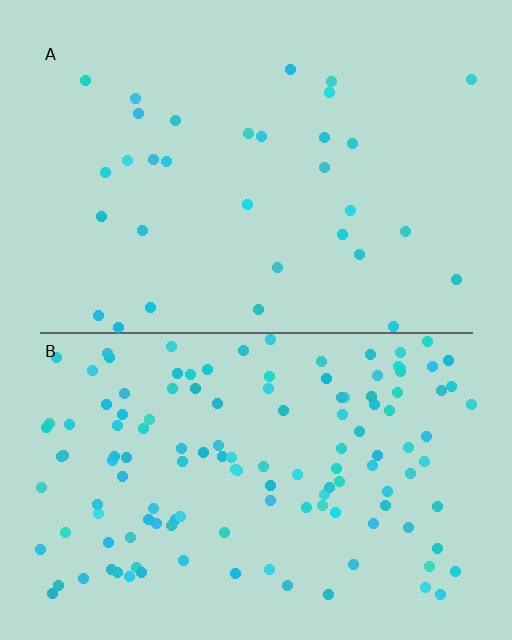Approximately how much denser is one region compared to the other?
Approximately 4.1× — region B over region A.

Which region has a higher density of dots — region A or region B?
B (the bottom).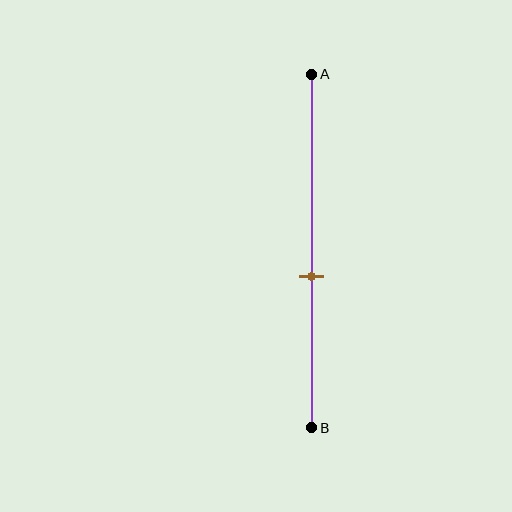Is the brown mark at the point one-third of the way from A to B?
No, the mark is at about 55% from A, not at the 33% one-third point.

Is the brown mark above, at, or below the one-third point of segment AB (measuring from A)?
The brown mark is below the one-third point of segment AB.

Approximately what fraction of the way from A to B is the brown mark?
The brown mark is approximately 55% of the way from A to B.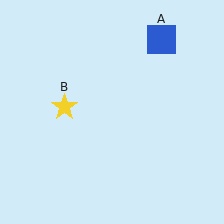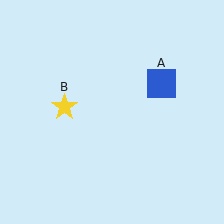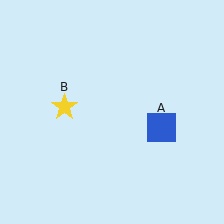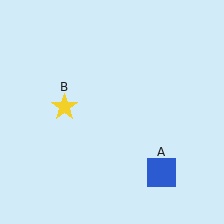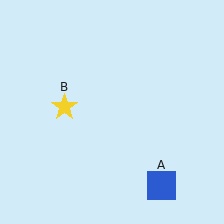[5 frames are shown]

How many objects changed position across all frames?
1 object changed position: blue square (object A).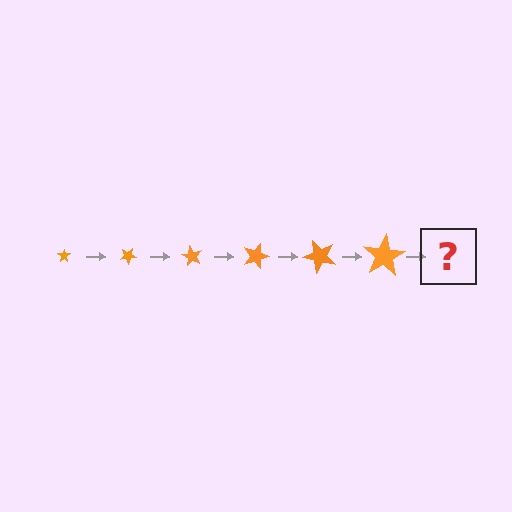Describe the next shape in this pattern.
It should be a star, larger than the previous one and rotated 180 degrees from the start.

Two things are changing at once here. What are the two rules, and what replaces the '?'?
The two rules are that the star grows larger each step and it rotates 30 degrees each step. The '?' should be a star, larger than the previous one and rotated 180 degrees from the start.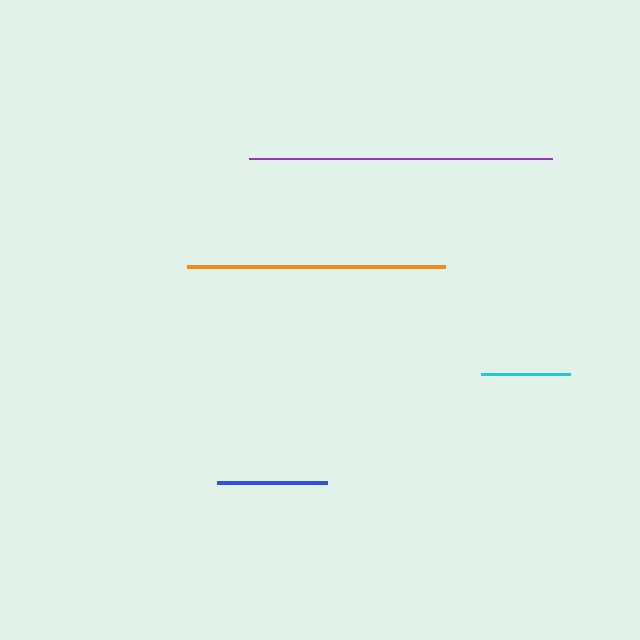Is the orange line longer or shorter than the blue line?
The orange line is longer than the blue line.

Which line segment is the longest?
The purple line is the longest at approximately 302 pixels.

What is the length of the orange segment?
The orange segment is approximately 258 pixels long.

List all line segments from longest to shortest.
From longest to shortest: purple, orange, blue, cyan.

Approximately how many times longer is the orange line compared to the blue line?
The orange line is approximately 2.3 times the length of the blue line.